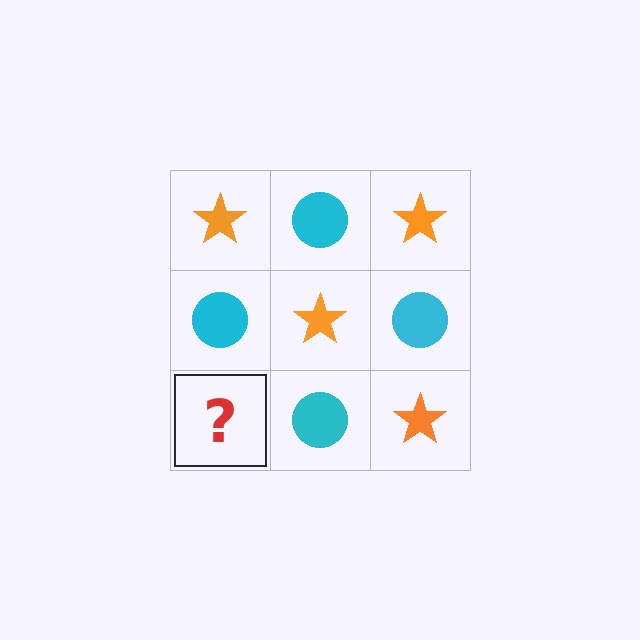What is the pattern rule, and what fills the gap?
The rule is that it alternates orange star and cyan circle in a checkerboard pattern. The gap should be filled with an orange star.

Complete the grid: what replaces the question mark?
The question mark should be replaced with an orange star.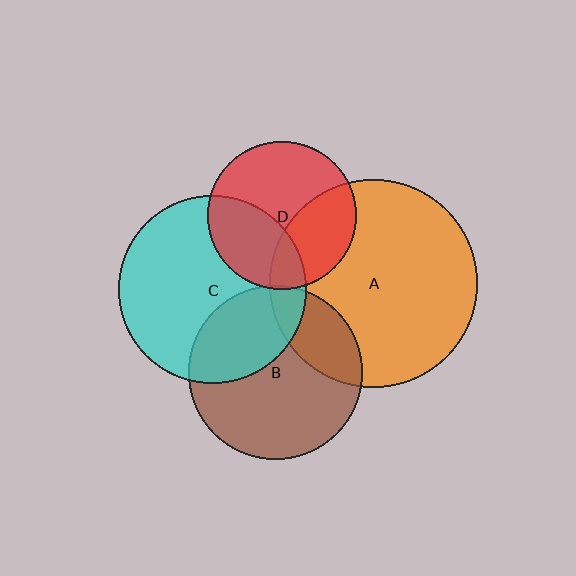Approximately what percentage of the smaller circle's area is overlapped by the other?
Approximately 10%.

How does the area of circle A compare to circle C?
Approximately 1.2 times.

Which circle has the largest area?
Circle A (orange).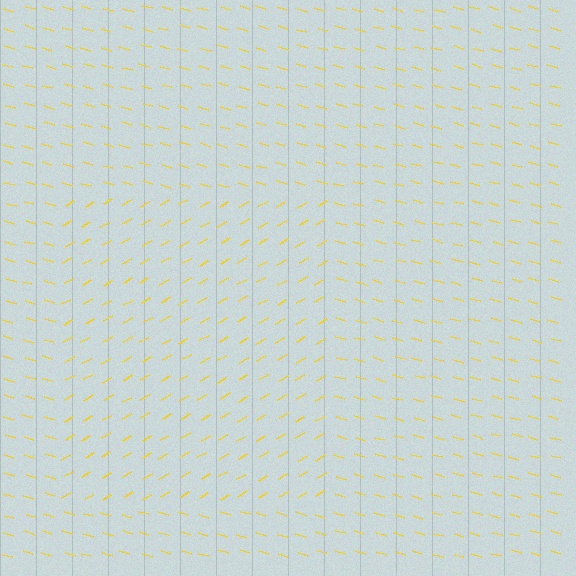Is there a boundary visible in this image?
Yes, there is a texture boundary formed by a change in line orientation.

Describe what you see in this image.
The image is filled with small yellow line segments. A rectangle region in the image has lines oriented differently from the surrounding lines, creating a visible texture boundary.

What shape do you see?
I see a rectangle.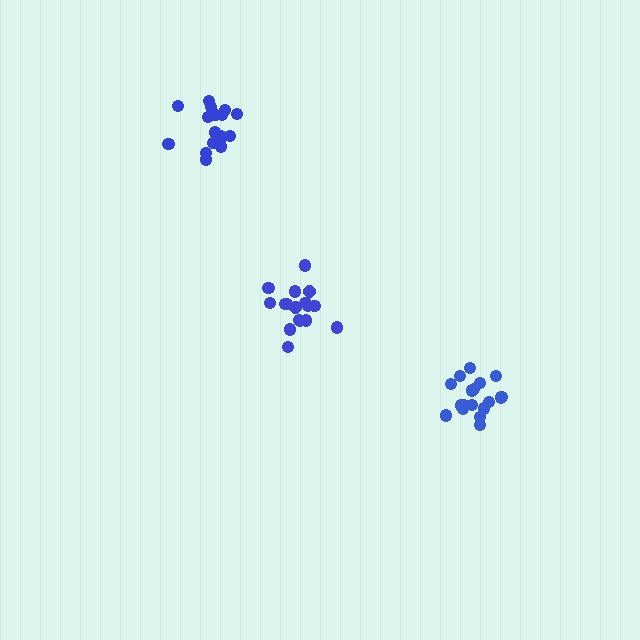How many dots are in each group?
Group 1: 17 dots, Group 2: 19 dots, Group 3: 17 dots (53 total).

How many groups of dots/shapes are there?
There are 3 groups.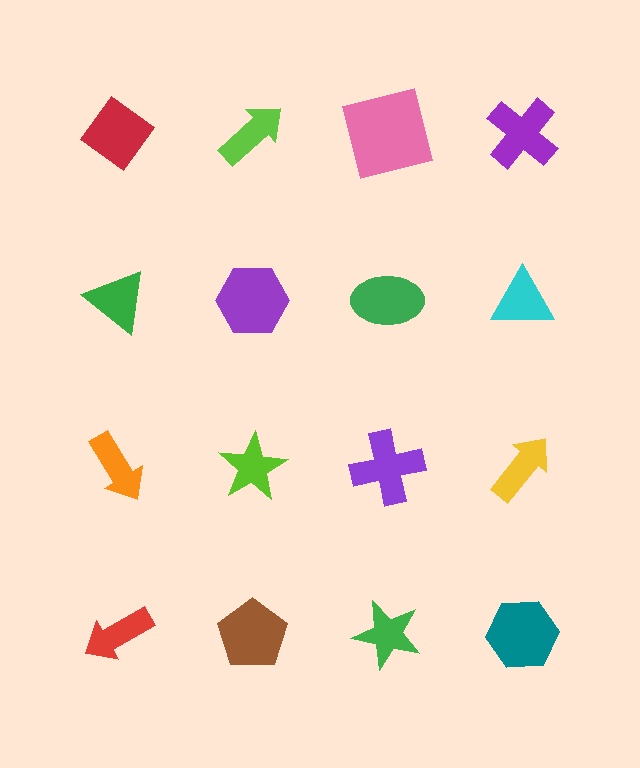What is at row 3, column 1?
An orange arrow.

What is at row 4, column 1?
A red arrow.